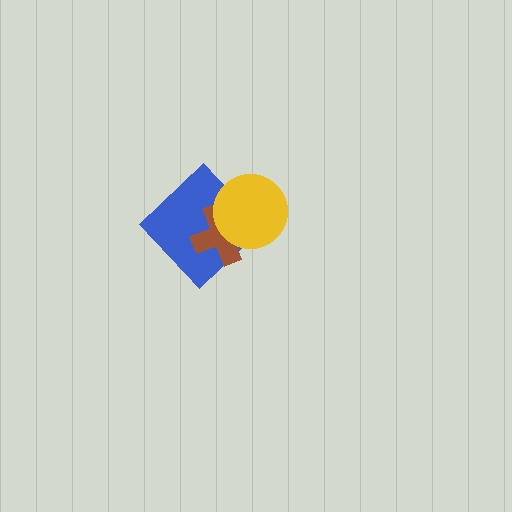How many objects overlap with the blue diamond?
2 objects overlap with the blue diamond.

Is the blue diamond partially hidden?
Yes, it is partially covered by another shape.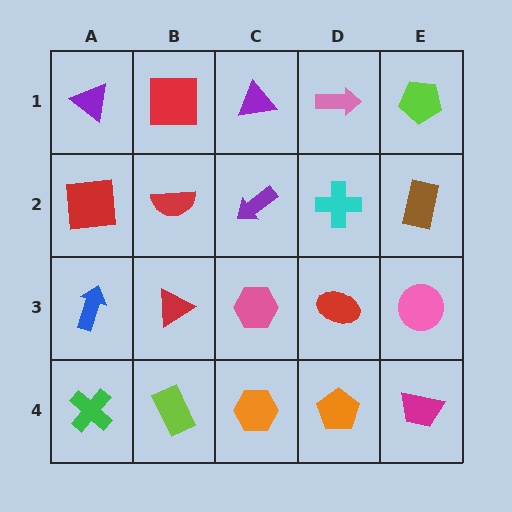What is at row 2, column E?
A brown rectangle.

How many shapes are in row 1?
5 shapes.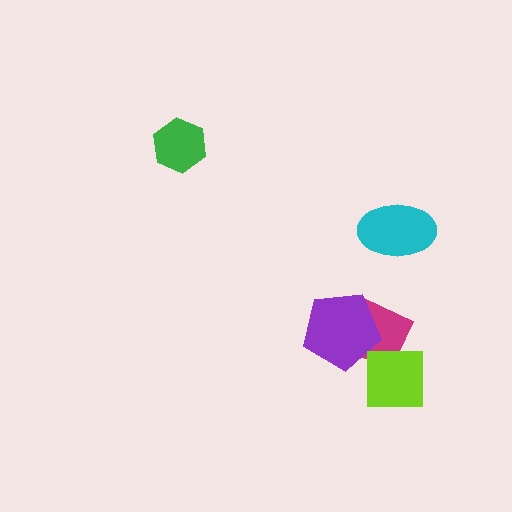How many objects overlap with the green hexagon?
0 objects overlap with the green hexagon.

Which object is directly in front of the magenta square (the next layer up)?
The purple pentagon is directly in front of the magenta square.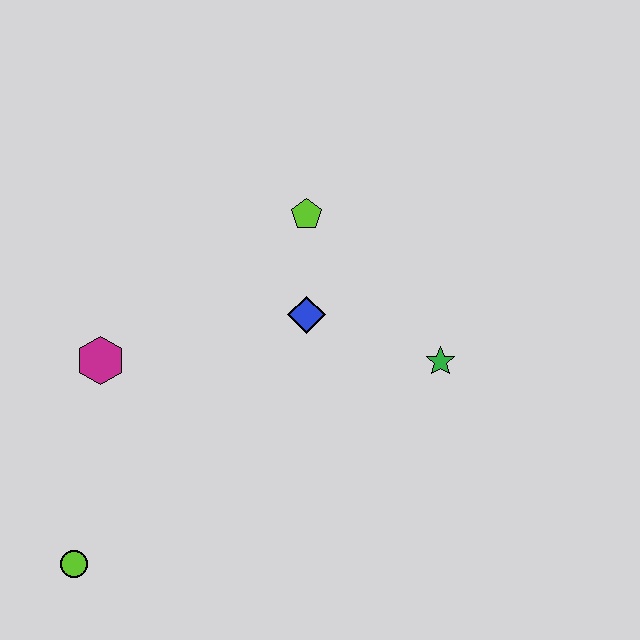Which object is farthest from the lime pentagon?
The lime circle is farthest from the lime pentagon.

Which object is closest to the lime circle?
The magenta hexagon is closest to the lime circle.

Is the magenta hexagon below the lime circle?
No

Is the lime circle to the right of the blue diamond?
No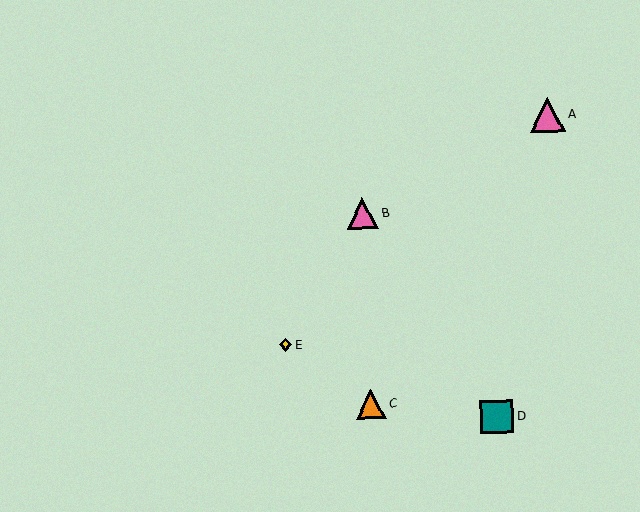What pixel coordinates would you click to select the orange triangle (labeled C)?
Click at (371, 404) to select the orange triangle C.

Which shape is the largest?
The pink triangle (labeled A) is the largest.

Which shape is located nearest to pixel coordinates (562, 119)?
The pink triangle (labeled A) at (547, 115) is nearest to that location.